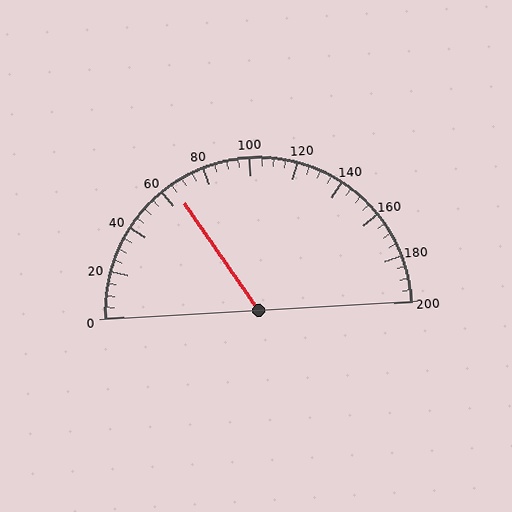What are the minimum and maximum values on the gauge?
The gauge ranges from 0 to 200.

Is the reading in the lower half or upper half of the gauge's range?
The reading is in the lower half of the range (0 to 200).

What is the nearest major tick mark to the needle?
The nearest major tick mark is 60.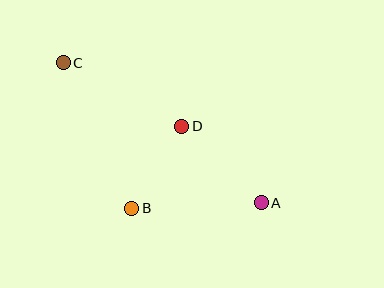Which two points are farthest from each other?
Points A and C are farthest from each other.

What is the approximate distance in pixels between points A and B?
The distance between A and B is approximately 129 pixels.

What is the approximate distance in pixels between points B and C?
The distance between B and C is approximately 161 pixels.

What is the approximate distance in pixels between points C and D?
The distance between C and D is approximately 135 pixels.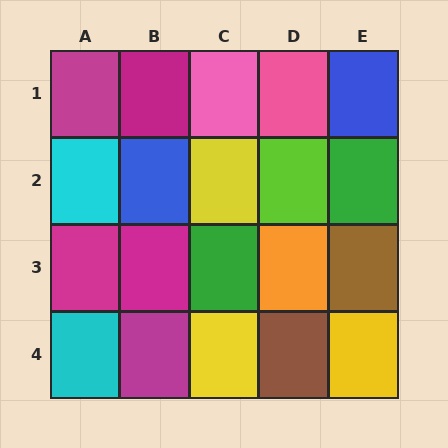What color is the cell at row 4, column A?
Cyan.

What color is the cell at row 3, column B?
Magenta.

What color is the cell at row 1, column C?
Pink.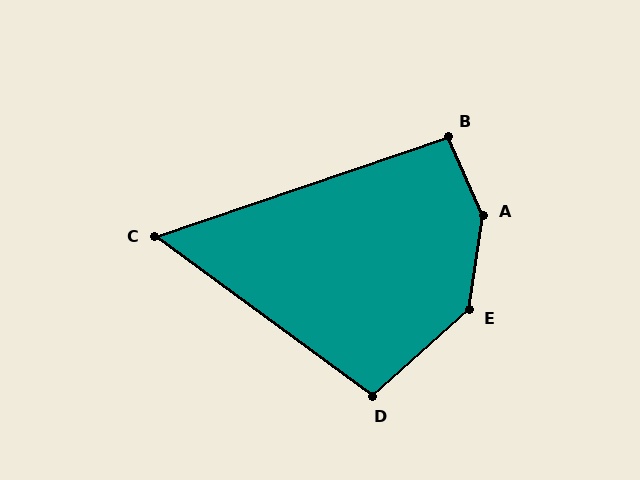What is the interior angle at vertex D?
Approximately 102 degrees (obtuse).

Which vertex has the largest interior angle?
A, at approximately 148 degrees.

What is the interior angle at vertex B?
Approximately 95 degrees (approximately right).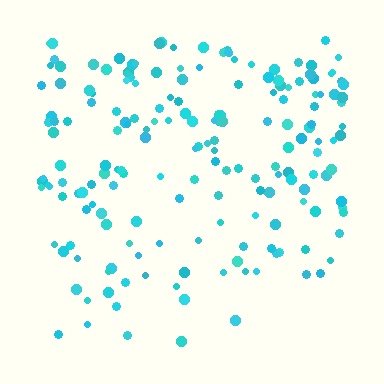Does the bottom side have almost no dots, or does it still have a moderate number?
Still a moderate number, just noticeably fewer than the top.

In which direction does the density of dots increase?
From bottom to top, with the top side densest.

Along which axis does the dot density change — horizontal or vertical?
Vertical.